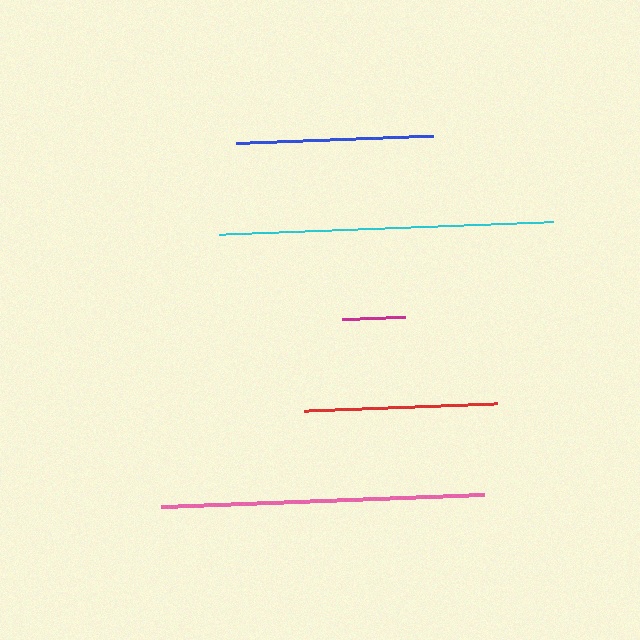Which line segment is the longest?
The cyan line is the longest at approximately 336 pixels.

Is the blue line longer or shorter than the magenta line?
The blue line is longer than the magenta line.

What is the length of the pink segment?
The pink segment is approximately 323 pixels long.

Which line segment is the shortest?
The magenta line is the shortest at approximately 62 pixels.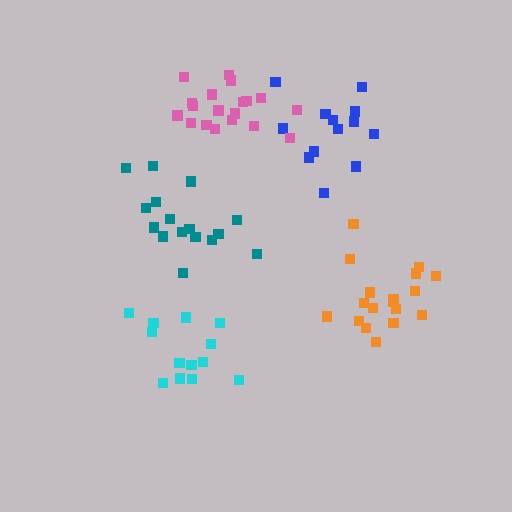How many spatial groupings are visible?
There are 5 spatial groupings.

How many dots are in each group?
Group 1: 13 dots, Group 2: 19 dots, Group 3: 16 dots, Group 4: 13 dots, Group 5: 19 dots (80 total).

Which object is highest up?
The pink cluster is topmost.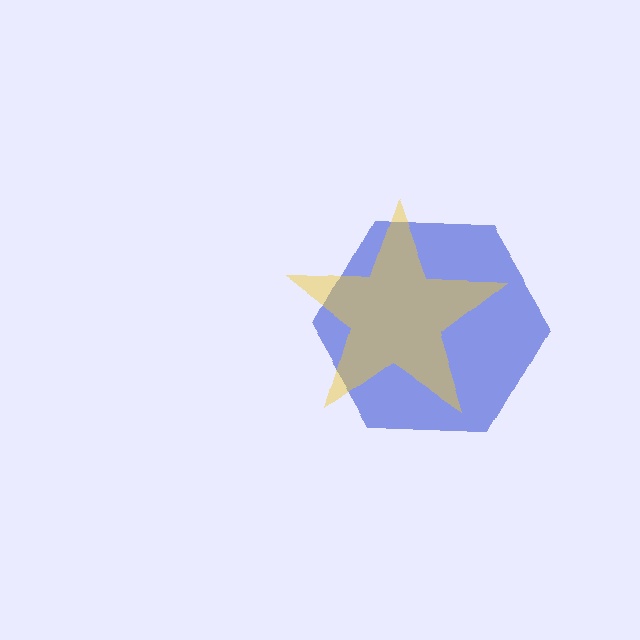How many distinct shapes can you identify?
There are 2 distinct shapes: a blue hexagon, a yellow star.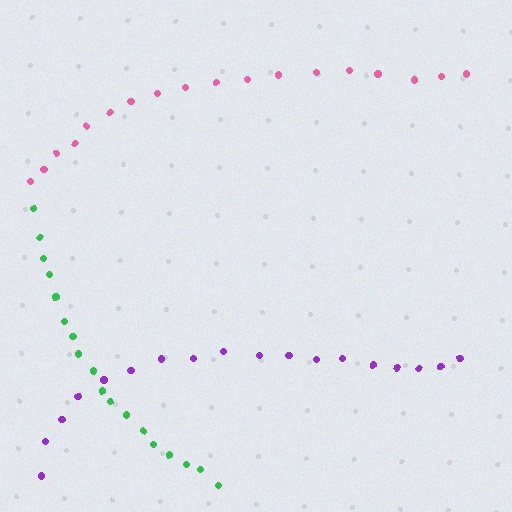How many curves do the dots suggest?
There are 3 distinct paths.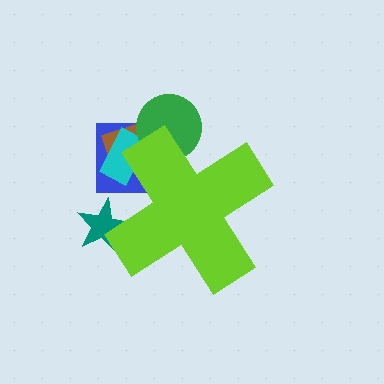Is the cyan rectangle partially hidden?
Yes, the cyan rectangle is partially hidden behind the lime cross.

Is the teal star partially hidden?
Yes, the teal star is partially hidden behind the lime cross.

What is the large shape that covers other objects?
A lime cross.